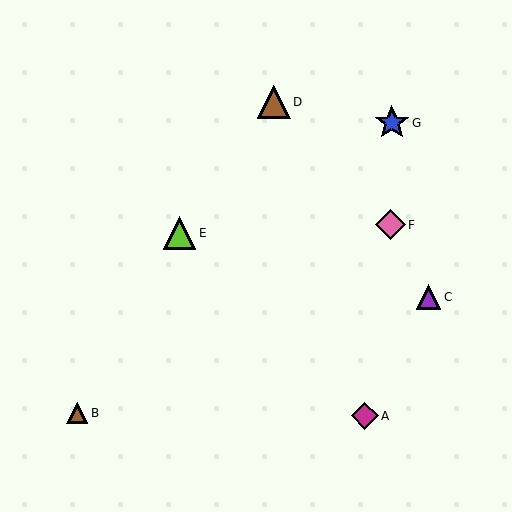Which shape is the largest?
The blue star (labeled G) is the largest.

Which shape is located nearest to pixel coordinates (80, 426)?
The brown triangle (labeled B) at (77, 413) is nearest to that location.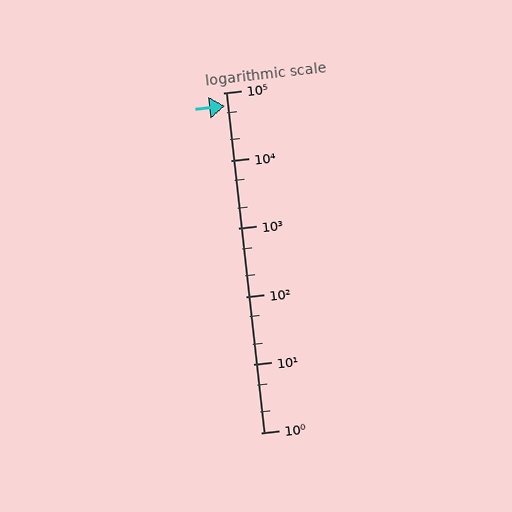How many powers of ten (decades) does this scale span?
The scale spans 5 decades, from 1 to 100000.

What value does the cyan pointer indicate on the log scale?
The pointer indicates approximately 63000.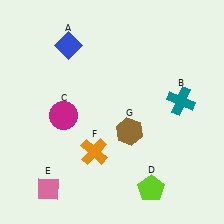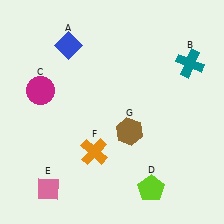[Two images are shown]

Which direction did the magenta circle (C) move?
The magenta circle (C) moved up.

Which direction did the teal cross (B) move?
The teal cross (B) moved up.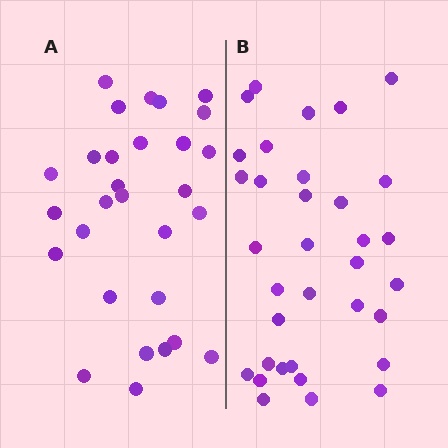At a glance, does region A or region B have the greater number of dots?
Region B (the right region) has more dots.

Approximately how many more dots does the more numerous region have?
Region B has about 5 more dots than region A.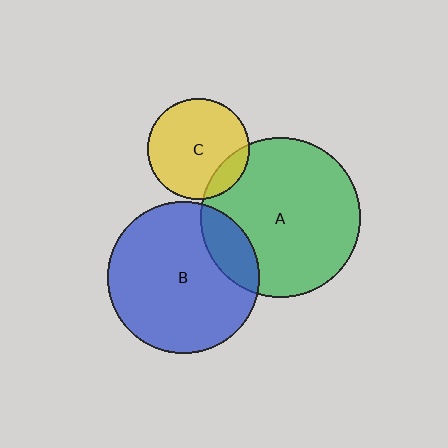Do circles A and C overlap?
Yes.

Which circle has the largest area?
Circle A (green).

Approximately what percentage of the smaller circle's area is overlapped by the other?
Approximately 15%.